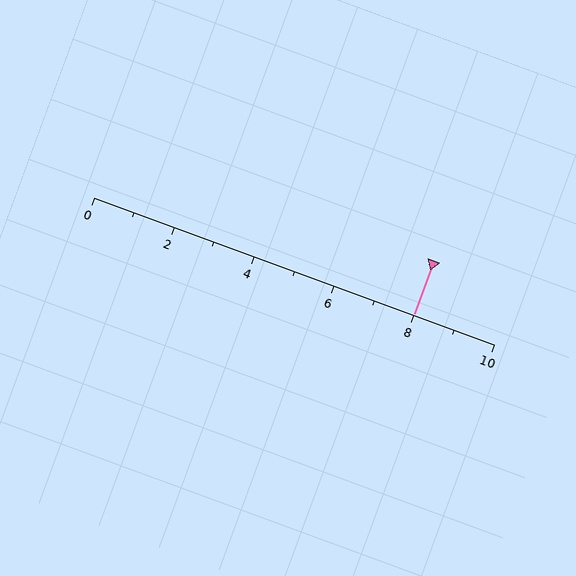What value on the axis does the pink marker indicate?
The marker indicates approximately 8.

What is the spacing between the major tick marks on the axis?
The major ticks are spaced 2 apart.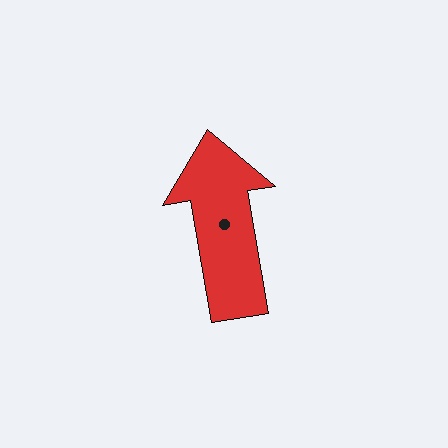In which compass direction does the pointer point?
North.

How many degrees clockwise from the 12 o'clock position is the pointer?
Approximately 350 degrees.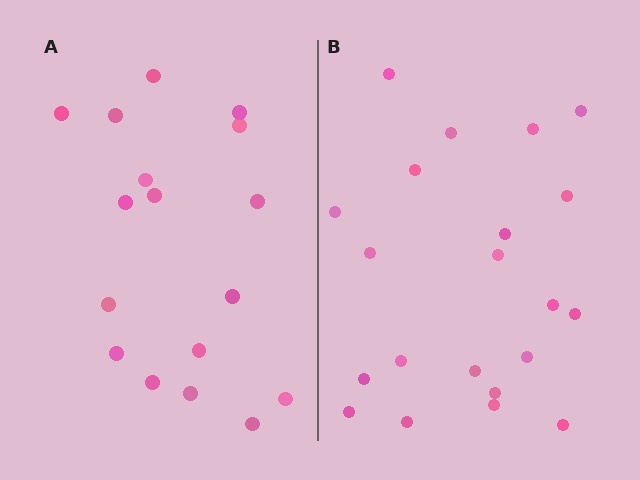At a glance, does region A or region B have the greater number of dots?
Region B (the right region) has more dots.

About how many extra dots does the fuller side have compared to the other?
Region B has about 4 more dots than region A.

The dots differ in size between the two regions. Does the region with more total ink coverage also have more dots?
No. Region A has more total ink coverage because its dots are larger, but region B actually contains more individual dots. Total area can be misleading — the number of items is what matters here.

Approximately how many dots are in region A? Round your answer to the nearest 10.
About 20 dots. (The exact count is 17, which rounds to 20.)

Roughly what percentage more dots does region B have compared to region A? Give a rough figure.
About 25% more.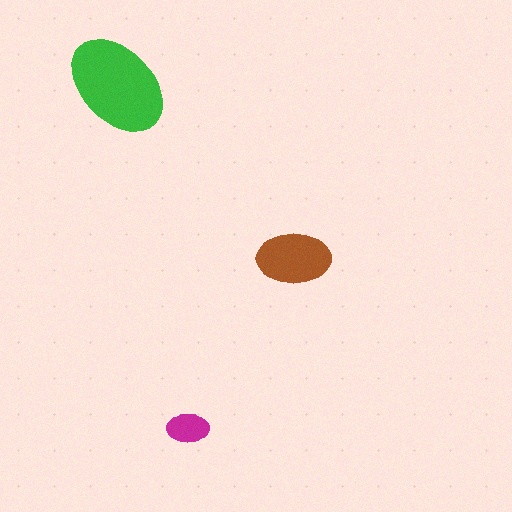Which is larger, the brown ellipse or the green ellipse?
The green one.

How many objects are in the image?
There are 3 objects in the image.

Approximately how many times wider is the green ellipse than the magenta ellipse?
About 2.5 times wider.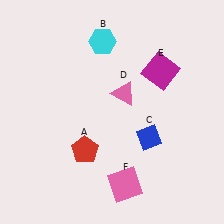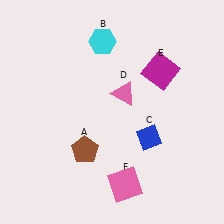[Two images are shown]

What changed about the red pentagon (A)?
In Image 1, A is red. In Image 2, it changed to brown.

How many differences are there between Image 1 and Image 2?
There is 1 difference between the two images.